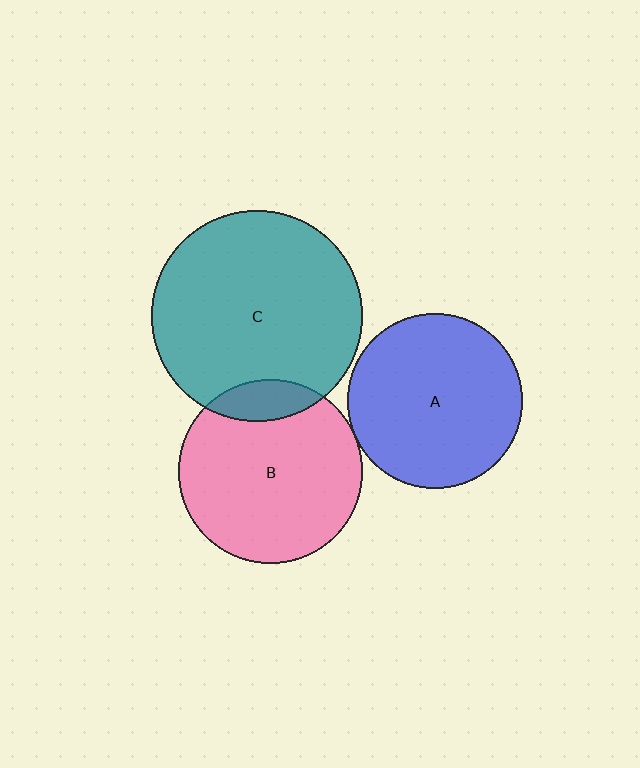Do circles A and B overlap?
Yes.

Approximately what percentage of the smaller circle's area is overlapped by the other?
Approximately 5%.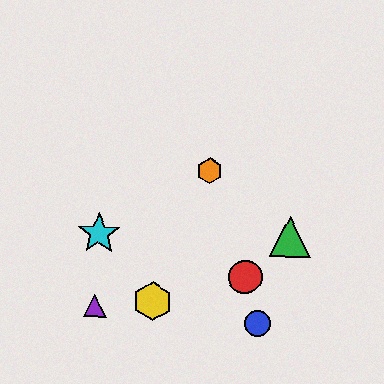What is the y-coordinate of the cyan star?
The cyan star is at y≈233.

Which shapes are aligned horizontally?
The green triangle, the cyan star are aligned horizontally.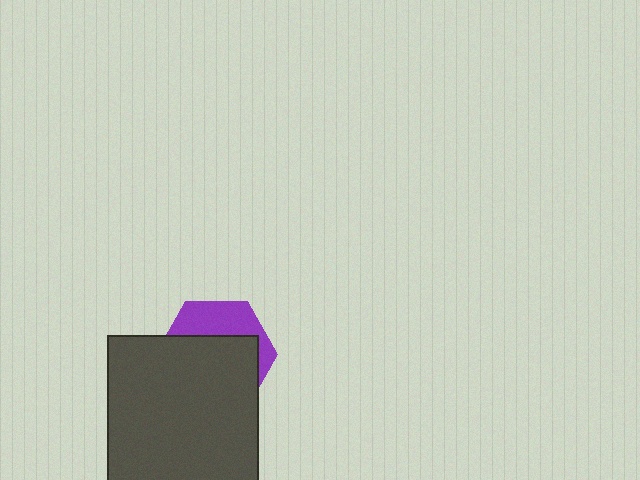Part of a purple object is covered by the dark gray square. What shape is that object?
It is a hexagon.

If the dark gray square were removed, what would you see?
You would see the complete purple hexagon.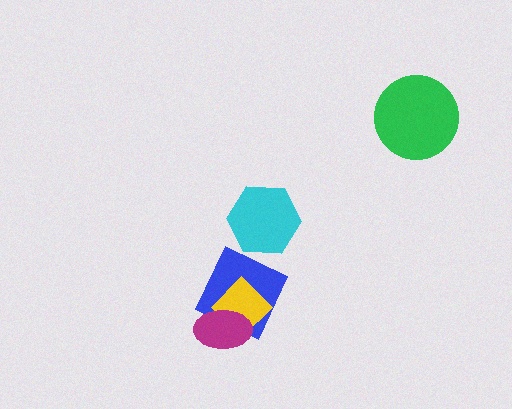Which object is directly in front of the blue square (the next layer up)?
The yellow diamond is directly in front of the blue square.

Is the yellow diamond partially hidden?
Yes, it is partially covered by another shape.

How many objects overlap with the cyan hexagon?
0 objects overlap with the cyan hexagon.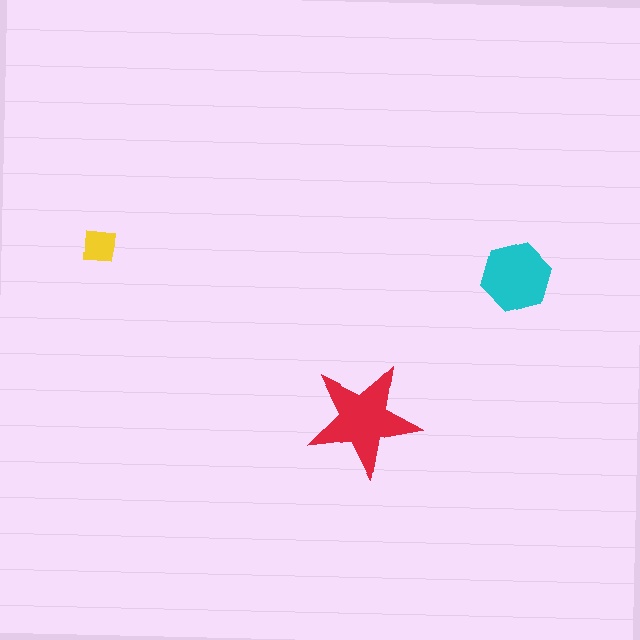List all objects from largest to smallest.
The red star, the cyan hexagon, the yellow square.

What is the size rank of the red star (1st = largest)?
1st.